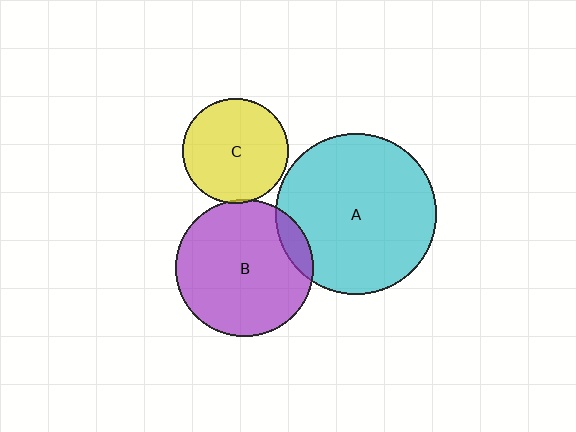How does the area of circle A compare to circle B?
Approximately 1.4 times.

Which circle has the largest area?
Circle A (cyan).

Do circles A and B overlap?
Yes.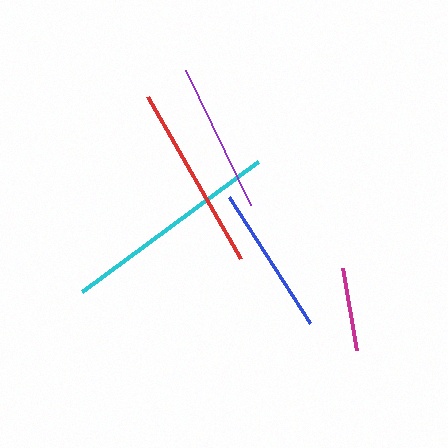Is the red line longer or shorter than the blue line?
The red line is longer than the blue line.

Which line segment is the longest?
The cyan line is the longest at approximately 219 pixels.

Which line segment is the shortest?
The magenta line is the shortest at approximately 83 pixels.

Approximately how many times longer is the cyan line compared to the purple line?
The cyan line is approximately 1.5 times the length of the purple line.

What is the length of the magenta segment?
The magenta segment is approximately 83 pixels long.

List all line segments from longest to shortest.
From longest to shortest: cyan, red, purple, blue, magenta.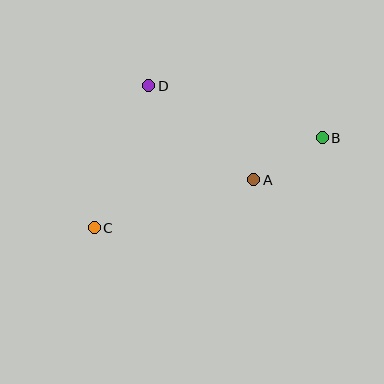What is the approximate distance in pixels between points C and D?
The distance between C and D is approximately 152 pixels.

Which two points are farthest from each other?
Points B and C are farthest from each other.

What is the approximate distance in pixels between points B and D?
The distance between B and D is approximately 181 pixels.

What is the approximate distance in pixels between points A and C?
The distance between A and C is approximately 167 pixels.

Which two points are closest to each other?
Points A and B are closest to each other.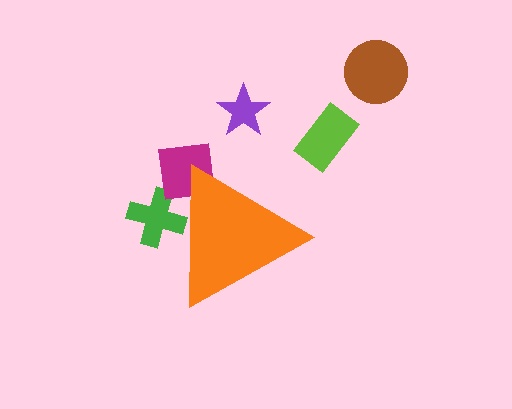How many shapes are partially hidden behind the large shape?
2 shapes are partially hidden.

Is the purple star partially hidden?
No, the purple star is fully visible.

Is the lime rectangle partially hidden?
No, the lime rectangle is fully visible.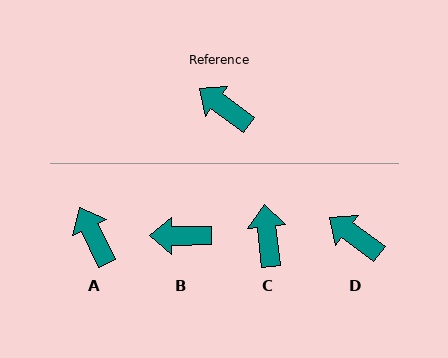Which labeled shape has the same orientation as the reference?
D.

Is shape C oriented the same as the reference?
No, it is off by about 47 degrees.